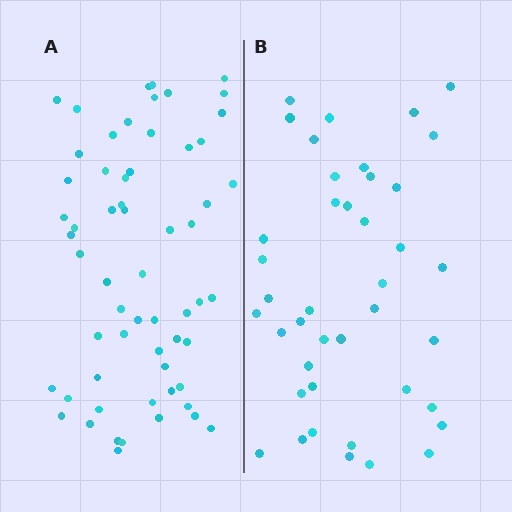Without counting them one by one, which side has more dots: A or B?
Region A (the left region) has more dots.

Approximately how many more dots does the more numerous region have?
Region A has approximately 20 more dots than region B.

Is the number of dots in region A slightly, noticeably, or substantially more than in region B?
Region A has substantially more. The ratio is roughly 1.5 to 1.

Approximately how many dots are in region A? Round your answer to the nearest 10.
About 60 dots.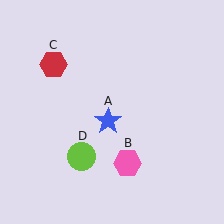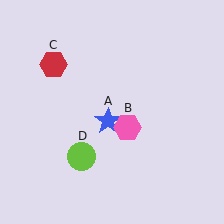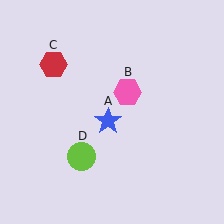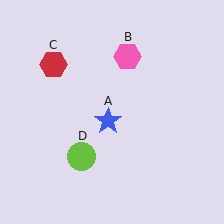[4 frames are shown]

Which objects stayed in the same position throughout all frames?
Blue star (object A) and red hexagon (object C) and lime circle (object D) remained stationary.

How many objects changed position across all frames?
1 object changed position: pink hexagon (object B).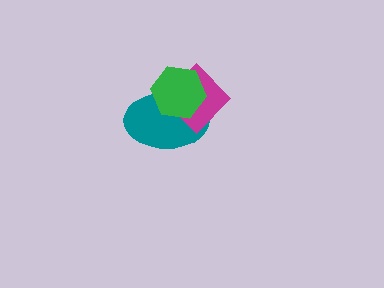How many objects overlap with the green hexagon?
2 objects overlap with the green hexagon.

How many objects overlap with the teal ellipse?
2 objects overlap with the teal ellipse.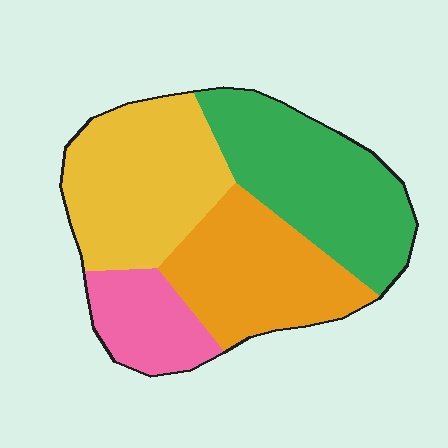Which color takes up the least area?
Pink, at roughly 15%.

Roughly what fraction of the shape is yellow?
Yellow takes up about one third (1/3) of the shape.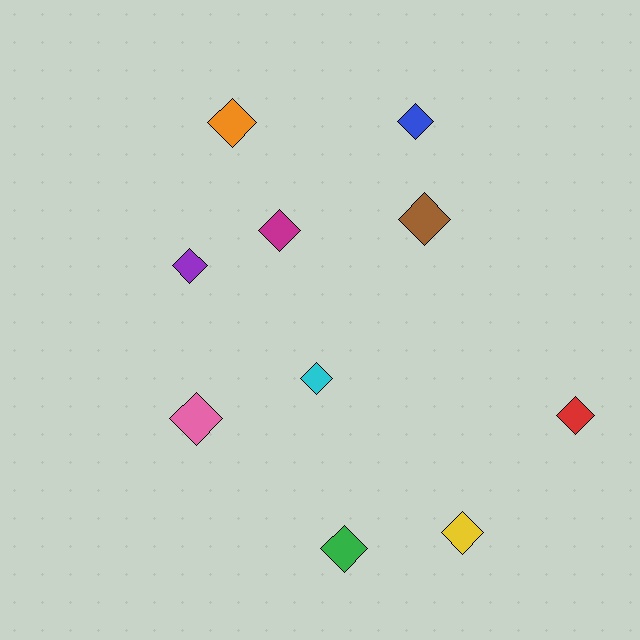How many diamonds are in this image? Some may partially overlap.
There are 10 diamonds.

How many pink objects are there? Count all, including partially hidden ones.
There is 1 pink object.